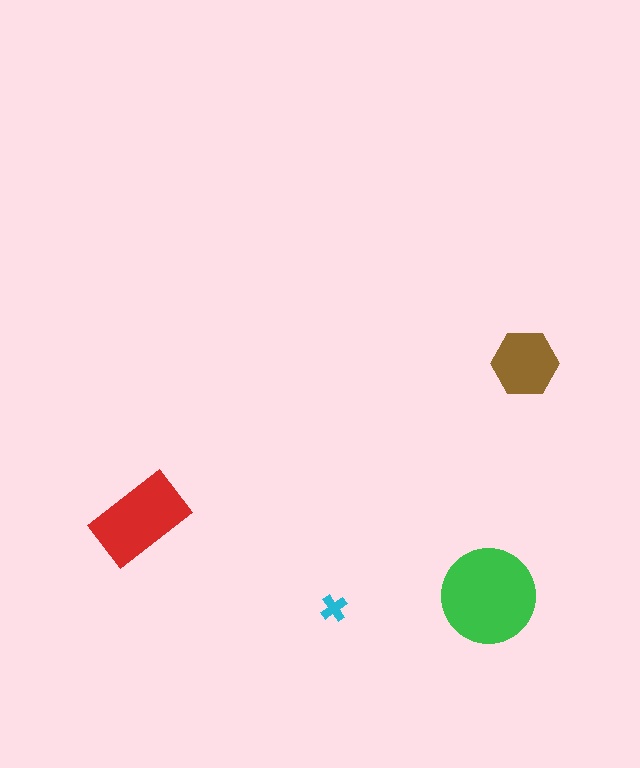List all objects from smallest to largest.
The cyan cross, the brown hexagon, the red rectangle, the green circle.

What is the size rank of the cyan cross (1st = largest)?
4th.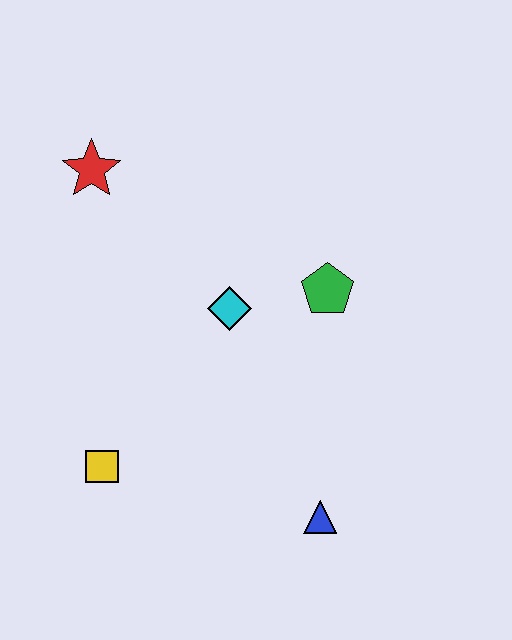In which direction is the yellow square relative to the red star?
The yellow square is below the red star.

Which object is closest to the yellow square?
The cyan diamond is closest to the yellow square.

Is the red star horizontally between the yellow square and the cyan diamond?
No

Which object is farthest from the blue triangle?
The red star is farthest from the blue triangle.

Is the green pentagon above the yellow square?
Yes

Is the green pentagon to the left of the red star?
No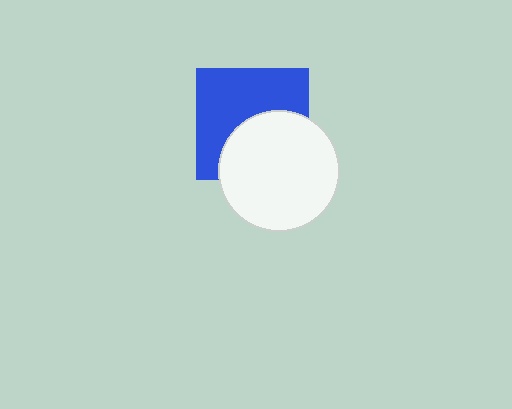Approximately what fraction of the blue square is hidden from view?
Roughly 43% of the blue square is hidden behind the white circle.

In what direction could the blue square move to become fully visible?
The blue square could move up. That would shift it out from behind the white circle entirely.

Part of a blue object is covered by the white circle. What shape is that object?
It is a square.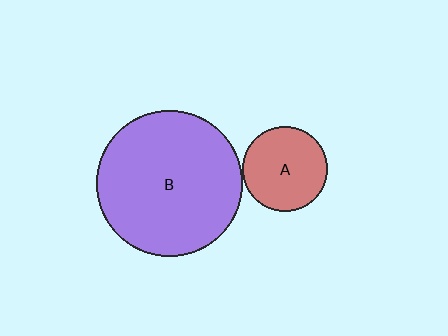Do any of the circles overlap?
No, none of the circles overlap.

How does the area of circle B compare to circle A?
Approximately 2.9 times.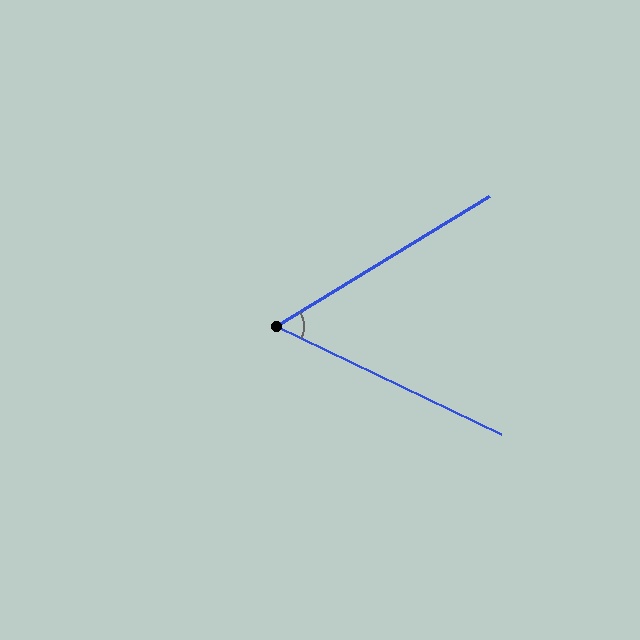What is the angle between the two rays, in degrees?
Approximately 57 degrees.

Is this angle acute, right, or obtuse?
It is acute.